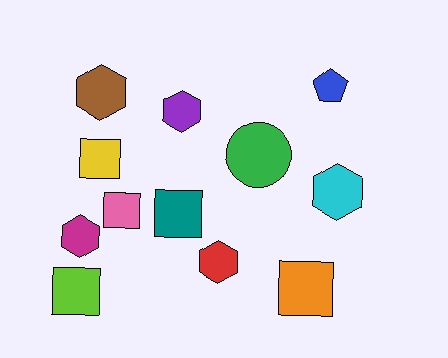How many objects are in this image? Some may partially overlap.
There are 12 objects.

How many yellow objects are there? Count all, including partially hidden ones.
There is 1 yellow object.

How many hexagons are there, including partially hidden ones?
There are 5 hexagons.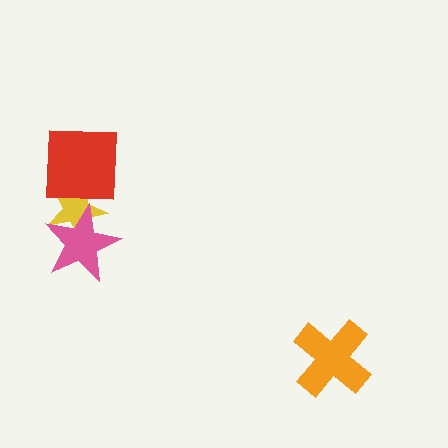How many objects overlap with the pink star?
1 object overlaps with the pink star.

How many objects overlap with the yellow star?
2 objects overlap with the yellow star.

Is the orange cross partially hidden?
No, no other shape covers it.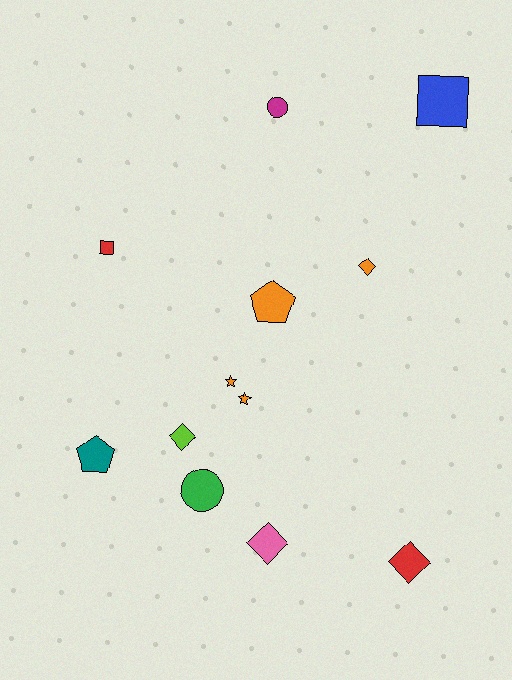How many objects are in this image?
There are 12 objects.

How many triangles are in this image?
There are no triangles.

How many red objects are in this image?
There are 2 red objects.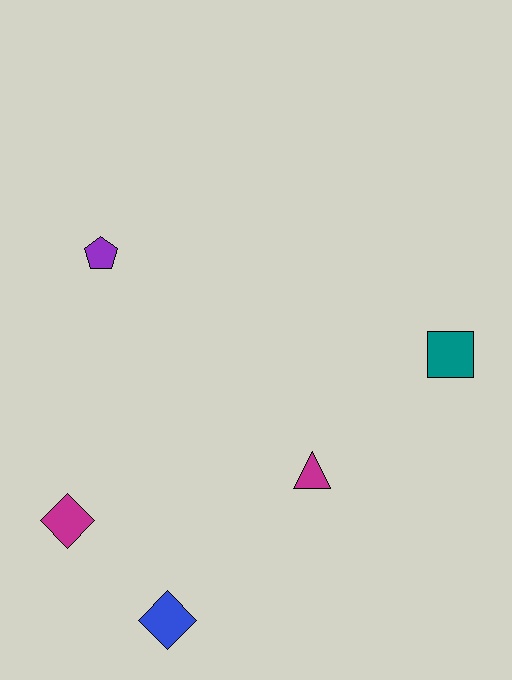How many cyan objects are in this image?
There are no cyan objects.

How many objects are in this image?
There are 5 objects.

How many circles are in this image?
There are no circles.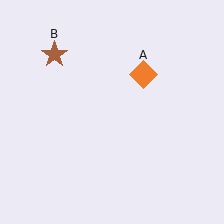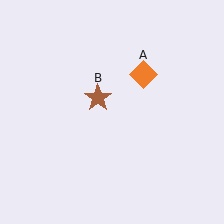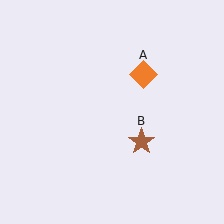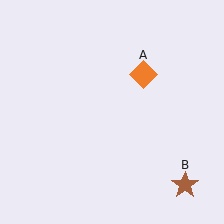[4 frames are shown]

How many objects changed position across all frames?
1 object changed position: brown star (object B).